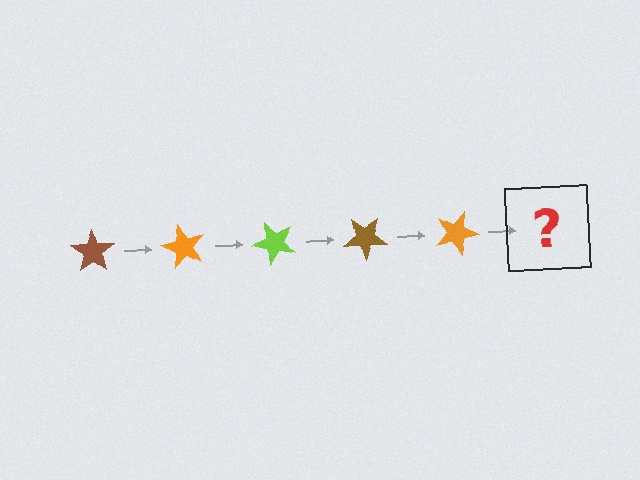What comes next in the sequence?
The next element should be a lime star, rotated 300 degrees from the start.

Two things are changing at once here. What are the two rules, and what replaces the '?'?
The two rules are that it rotates 60 degrees each step and the color cycles through brown, orange, and lime. The '?' should be a lime star, rotated 300 degrees from the start.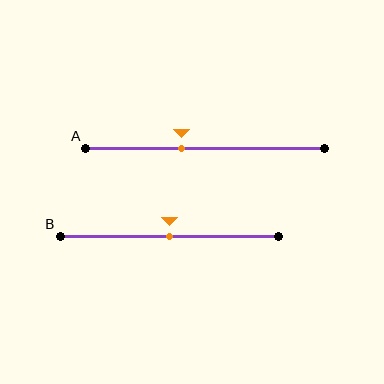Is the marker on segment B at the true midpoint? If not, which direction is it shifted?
Yes, the marker on segment B is at the true midpoint.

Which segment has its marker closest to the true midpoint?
Segment B has its marker closest to the true midpoint.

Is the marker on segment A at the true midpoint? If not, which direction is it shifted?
No, the marker on segment A is shifted to the left by about 10% of the segment length.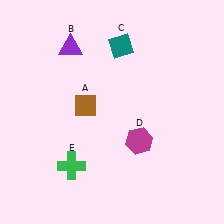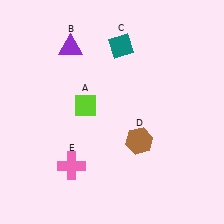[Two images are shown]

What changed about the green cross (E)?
In Image 1, E is green. In Image 2, it changed to pink.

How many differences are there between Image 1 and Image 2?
There are 3 differences between the two images.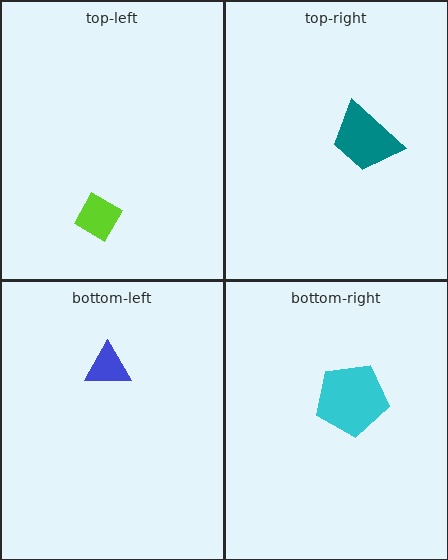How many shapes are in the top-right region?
1.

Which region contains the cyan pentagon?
The bottom-right region.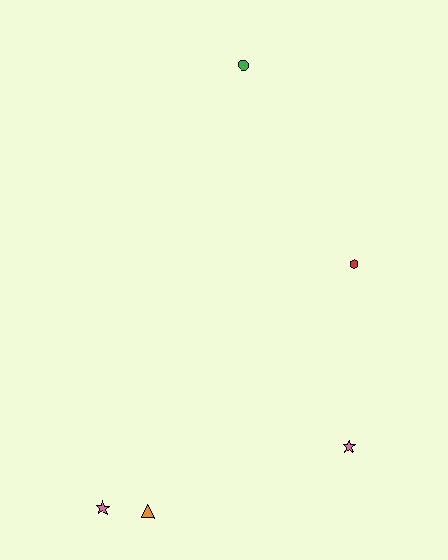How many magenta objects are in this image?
There are no magenta objects.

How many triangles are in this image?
There is 1 triangle.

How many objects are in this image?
There are 5 objects.